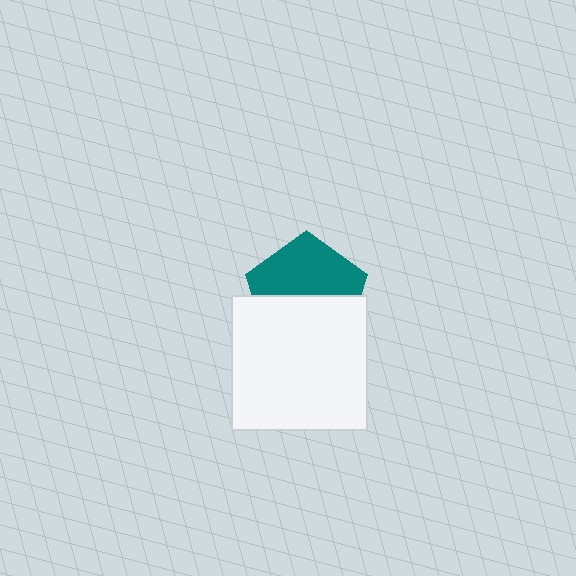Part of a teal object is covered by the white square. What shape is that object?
It is a pentagon.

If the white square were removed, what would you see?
You would see the complete teal pentagon.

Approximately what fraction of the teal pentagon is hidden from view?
Roughly 48% of the teal pentagon is hidden behind the white square.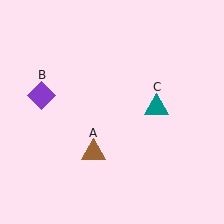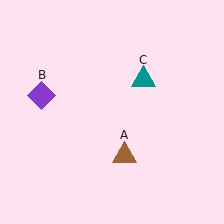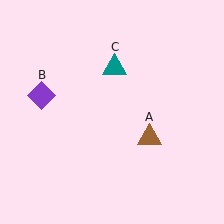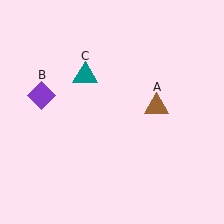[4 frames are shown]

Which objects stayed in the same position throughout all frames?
Purple diamond (object B) remained stationary.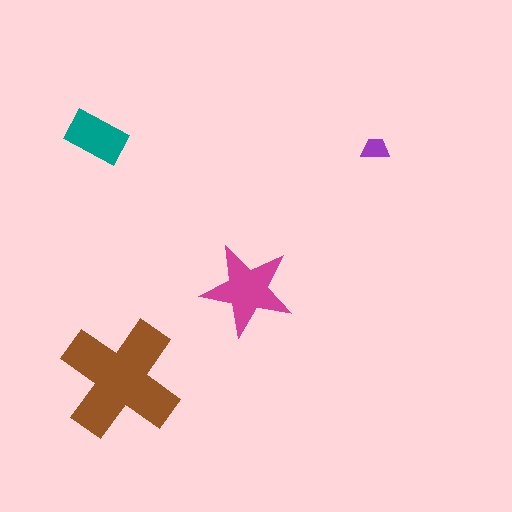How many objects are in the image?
There are 4 objects in the image.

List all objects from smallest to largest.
The purple trapezoid, the teal rectangle, the magenta star, the brown cross.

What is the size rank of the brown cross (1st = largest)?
1st.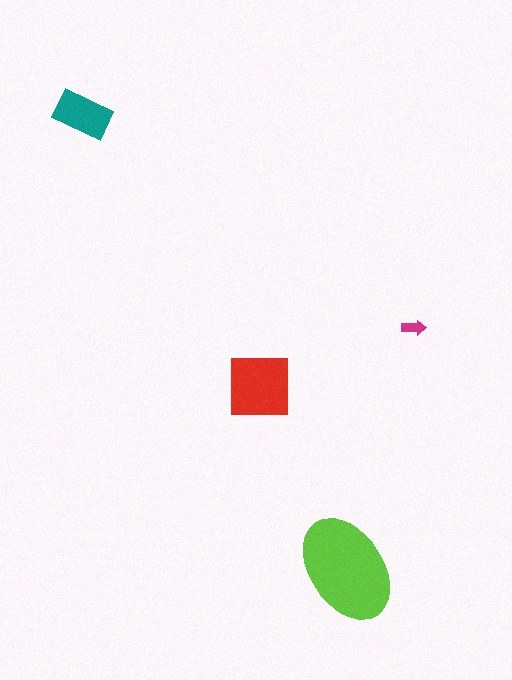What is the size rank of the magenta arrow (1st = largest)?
4th.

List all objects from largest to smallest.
The lime ellipse, the red square, the teal rectangle, the magenta arrow.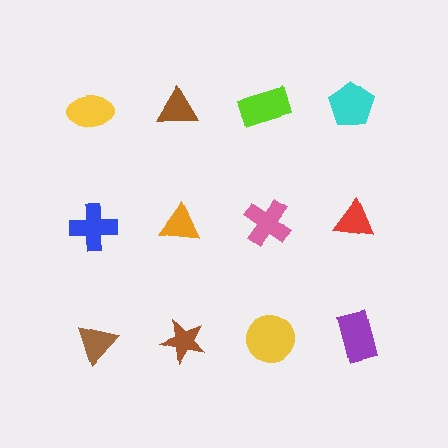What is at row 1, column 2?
A brown triangle.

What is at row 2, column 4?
A red triangle.